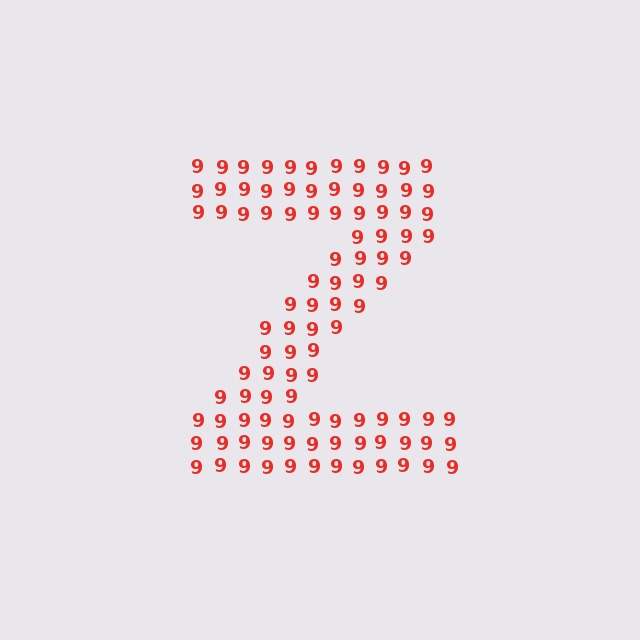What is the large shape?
The large shape is the letter Z.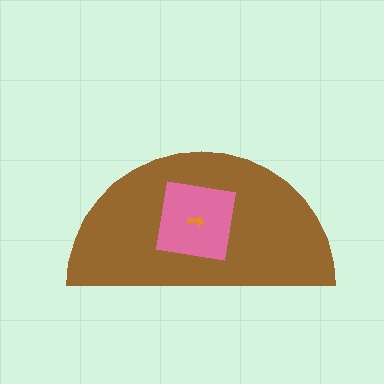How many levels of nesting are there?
3.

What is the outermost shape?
The brown semicircle.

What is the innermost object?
The orange arrow.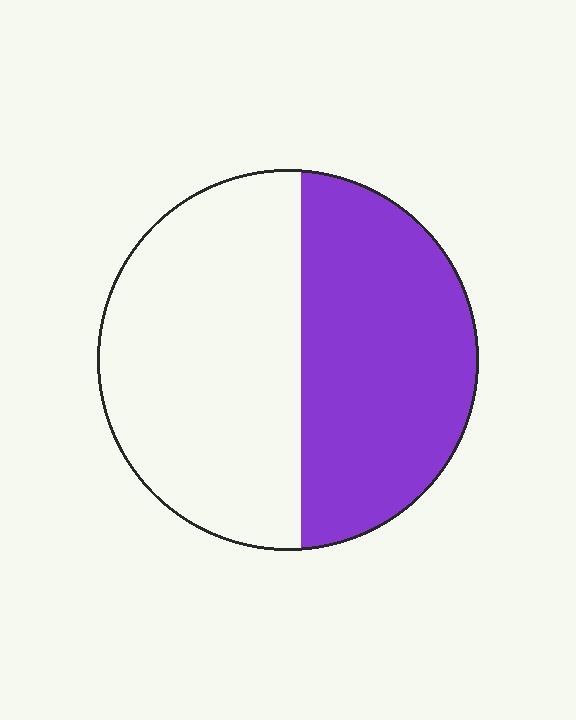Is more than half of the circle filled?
No.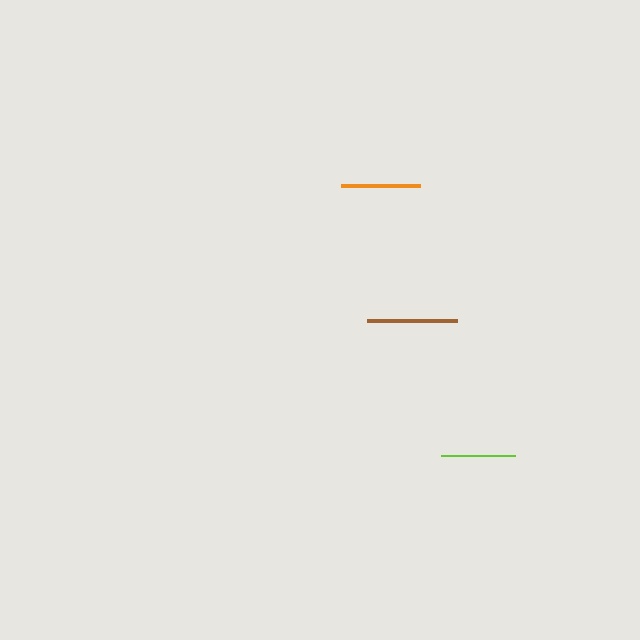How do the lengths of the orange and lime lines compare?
The orange and lime lines are approximately the same length.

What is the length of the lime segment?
The lime segment is approximately 74 pixels long.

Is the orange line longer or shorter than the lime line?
The orange line is longer than the lime line.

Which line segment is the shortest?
The lime line is the shortest at approximately 74 pixels.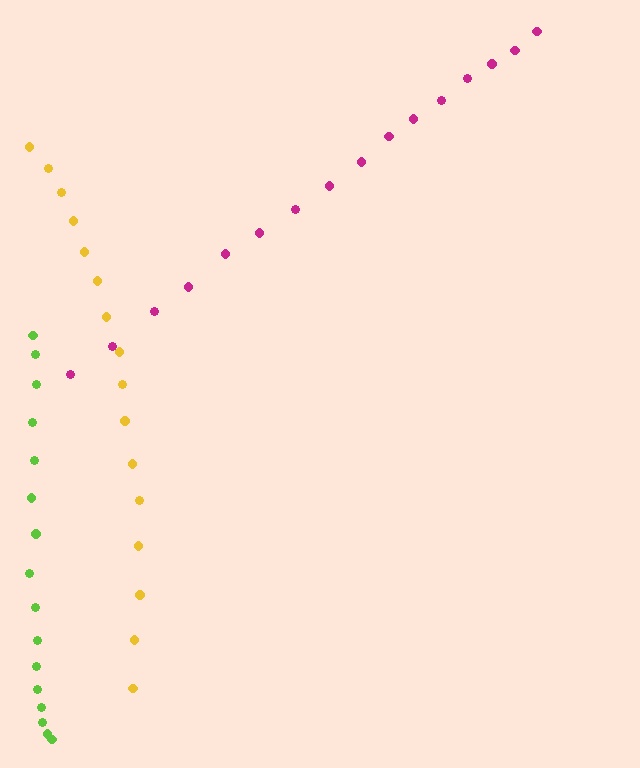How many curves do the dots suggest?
There are 3 distinct paths.